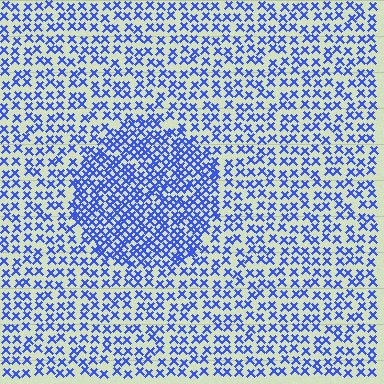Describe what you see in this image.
The image contains small blue elements arranged at two different densities. A circle-shaped region is visible where the elements are more densely packed than the surrounding area.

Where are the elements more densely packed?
The elements are more densely packed inside the circle boundary.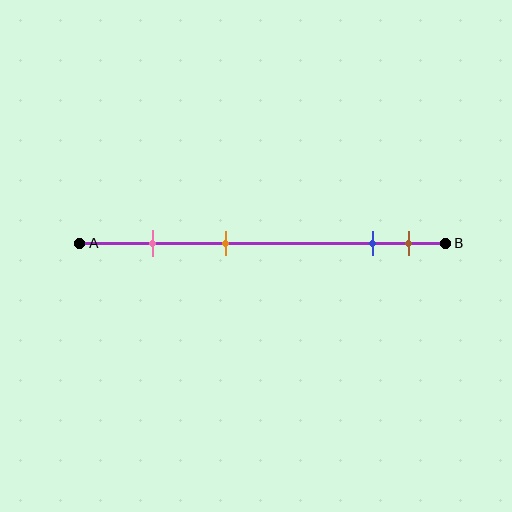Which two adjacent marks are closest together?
The blue and brown marks are the closest adjacent pair.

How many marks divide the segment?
There are 4 marks dividing the segment.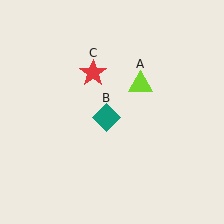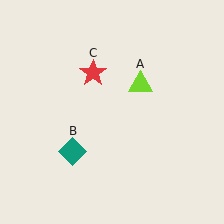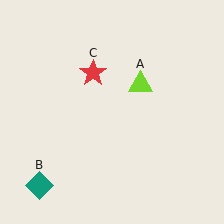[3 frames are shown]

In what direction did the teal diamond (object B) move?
The teal diamond (object B) moved down and to the left.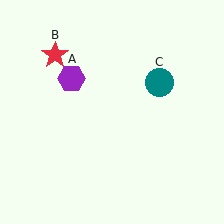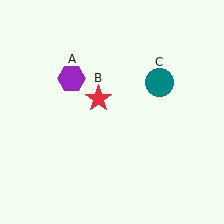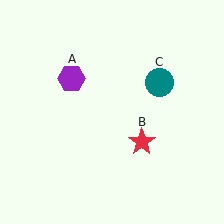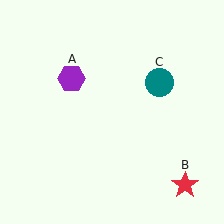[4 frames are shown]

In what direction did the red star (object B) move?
The red star (object B) moved down and to the right.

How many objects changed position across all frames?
1 object changed position: red star (object B).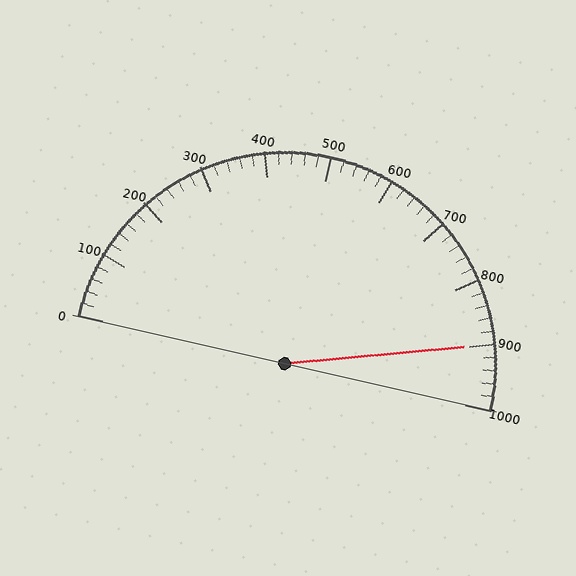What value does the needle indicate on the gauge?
The needle indicates approximately 900.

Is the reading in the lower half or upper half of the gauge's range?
The reading is in the upper half of the range (0 to 1000).